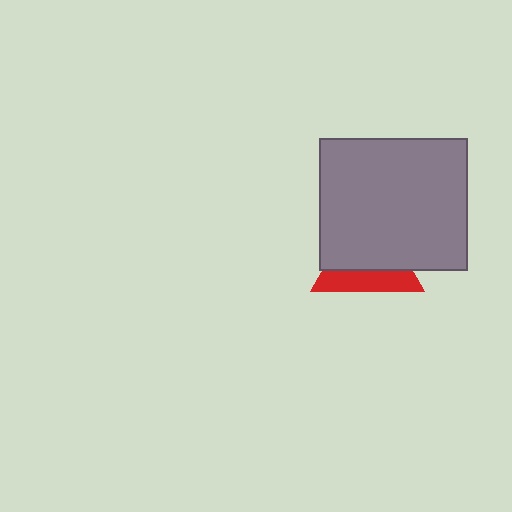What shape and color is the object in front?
The object in front is a gray rectangle.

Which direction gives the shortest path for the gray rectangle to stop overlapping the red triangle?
Moving up gives the shortest separation.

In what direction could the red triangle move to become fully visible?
The red triangle could move down. That would shift it out from behind the gray rectangle entirely.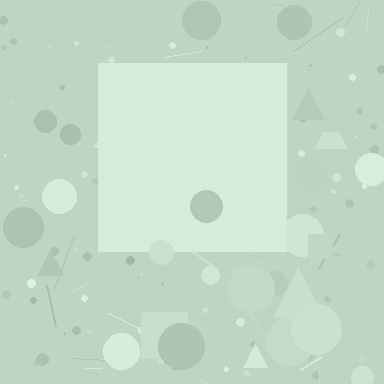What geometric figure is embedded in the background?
A square is embedded in the background.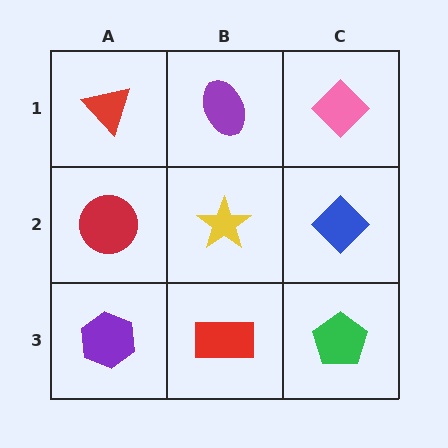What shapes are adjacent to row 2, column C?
A pink diamond (row 1, column C), a green pentagon (row 3, column C), a yellow star (row 2, column B).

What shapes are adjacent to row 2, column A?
A red triangle (row 1, column A), a purple hexagon (row 3, column A), a yellow star (row 2, column B).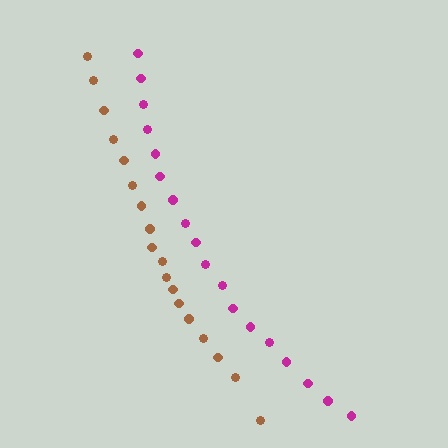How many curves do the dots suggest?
There are 2 distinct paths.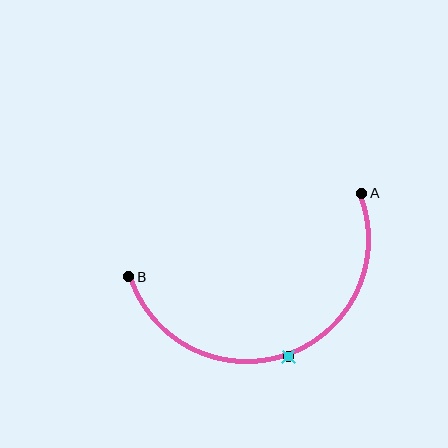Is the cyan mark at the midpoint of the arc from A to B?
Yes. The cyan mark lies on the arc at equal arc-length from both A and B — it is the arc midpoint.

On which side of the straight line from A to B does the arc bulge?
The arc bulges below the straight line connecting A and B.